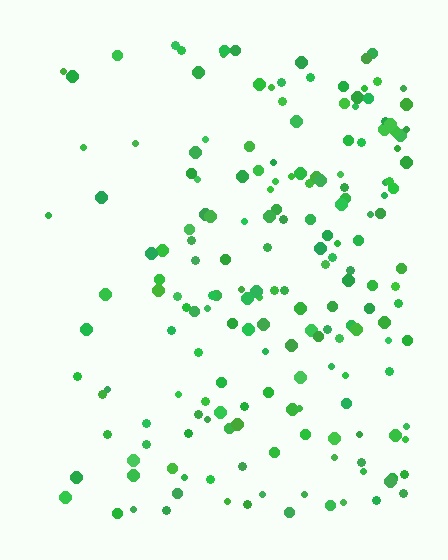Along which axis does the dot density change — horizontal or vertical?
Horizontal.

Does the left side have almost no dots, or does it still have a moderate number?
Still a moderate number, just noticeably fewer than the right.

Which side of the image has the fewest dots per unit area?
The left.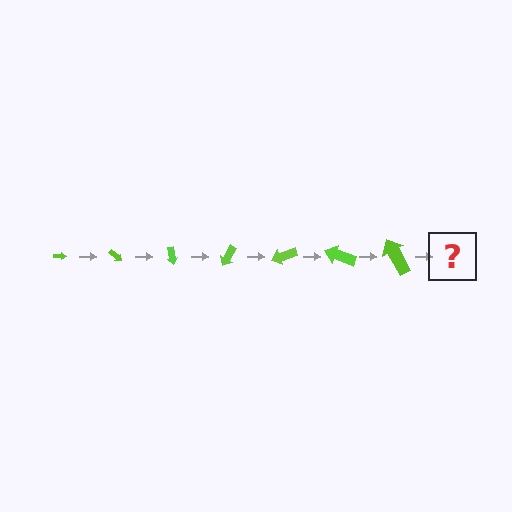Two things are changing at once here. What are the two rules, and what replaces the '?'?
The two rules are that the arrow grows larger each step and it rotates 40 degrees each step. The '?' should be an arrow, larger than the previous one and rotated 280 degrees from the start.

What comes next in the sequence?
The next element should be an arrow, larger than the previous one and rotated 280 degrees from the start.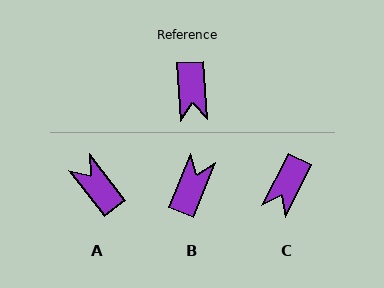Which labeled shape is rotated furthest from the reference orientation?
B, about 155 degrees away.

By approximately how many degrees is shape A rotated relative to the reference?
Approximately 146 degrees clockwise.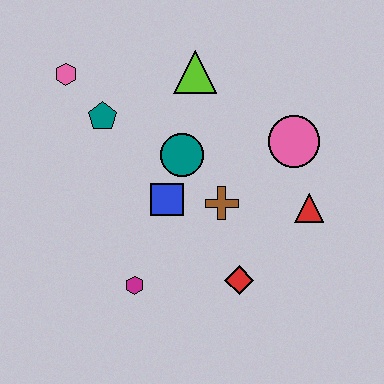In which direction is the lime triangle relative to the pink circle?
The lime triangle is to the left of the pink circle.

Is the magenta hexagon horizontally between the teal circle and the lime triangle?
No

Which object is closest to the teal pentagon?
The pink hexagon is closest to the teal pentagon.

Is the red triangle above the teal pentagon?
No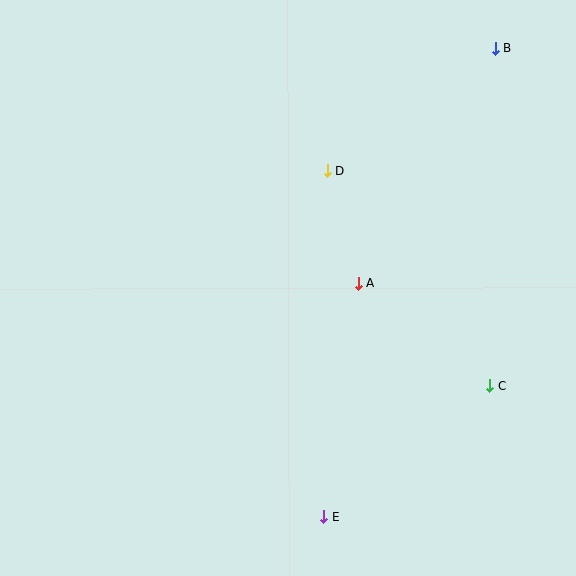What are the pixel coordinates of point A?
Point A is at (358, 283).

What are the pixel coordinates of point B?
Point B is at (496, 49).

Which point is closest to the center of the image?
Point A at (358, 283) is closest to the center.